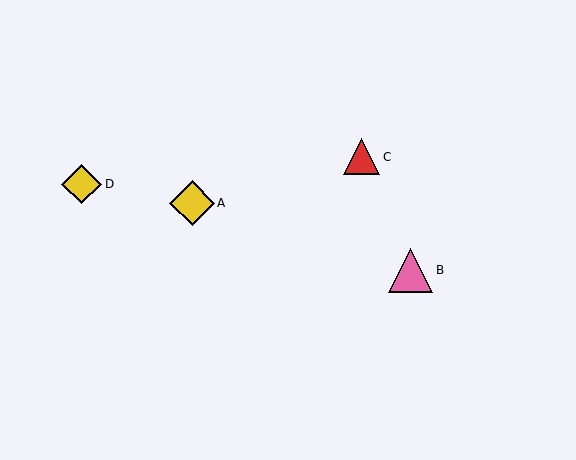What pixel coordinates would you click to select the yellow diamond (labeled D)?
Click at (82, 184) to select the yellow diamond D.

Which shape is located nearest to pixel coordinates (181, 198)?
The yellow diamond (labeled A) at (192, 203) is nearest to that location.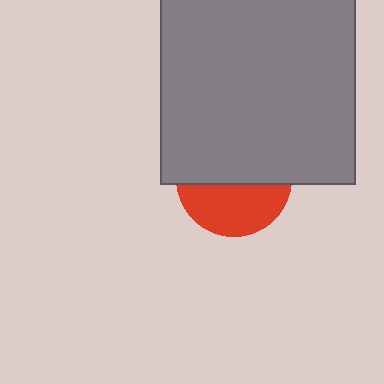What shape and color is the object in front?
The object in front is a gray rectangle.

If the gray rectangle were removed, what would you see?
You would see the complete red circle.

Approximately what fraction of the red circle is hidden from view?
Roughly 58% of the red circle is hidden behind the gray rectangle.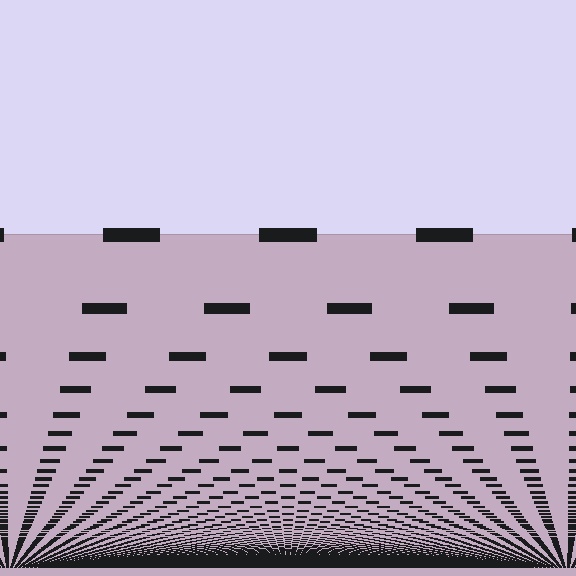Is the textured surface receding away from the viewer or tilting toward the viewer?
The surface appears to tilt toward the viewer. Texture elements get larger and sparser toward the top.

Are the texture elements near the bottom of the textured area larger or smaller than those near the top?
Smaller. The gradient is inverted — elements near the bottom are smaller and denser.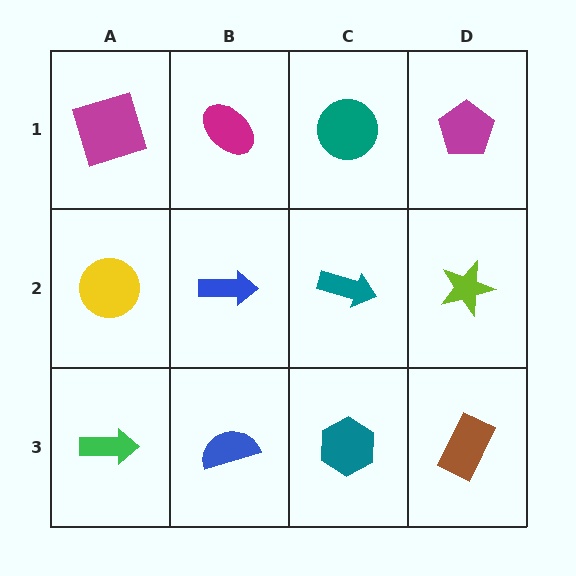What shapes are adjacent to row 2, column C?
A teal circle (row 1, column C), a teal hexagon (row 3, column C), a blue arrow (row 2, column B), a lime star (row 2, column D).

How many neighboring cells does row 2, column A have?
3.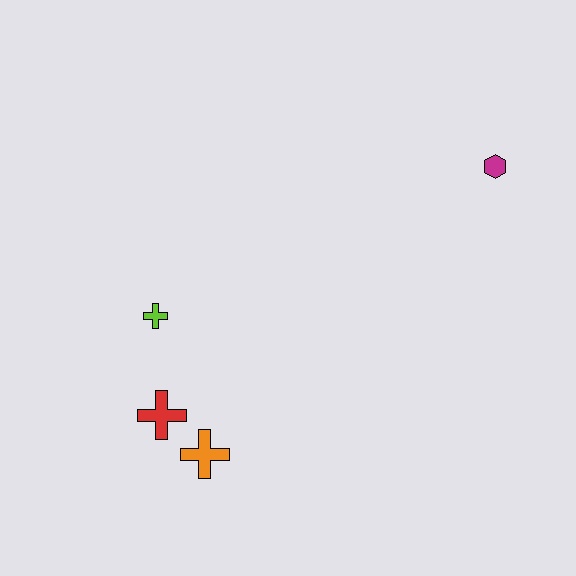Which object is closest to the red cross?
The orange cross is closest to the red cross.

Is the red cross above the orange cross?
Yes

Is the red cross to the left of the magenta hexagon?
Yes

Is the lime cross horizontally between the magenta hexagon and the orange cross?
No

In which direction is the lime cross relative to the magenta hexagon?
The lime cross is to the left of the magenta hexagon.